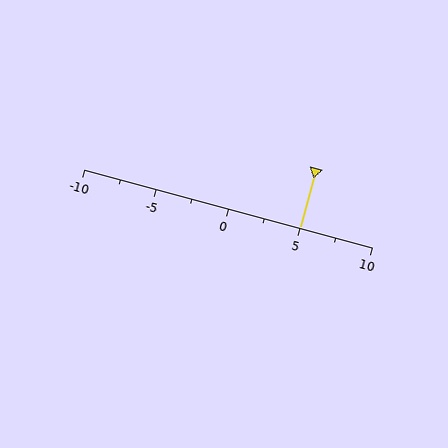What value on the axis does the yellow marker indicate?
The marker indicates approximately 5.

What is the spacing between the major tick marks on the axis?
The major ticks are spaced 5 apart.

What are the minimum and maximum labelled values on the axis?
The axis runs from -10 to 10.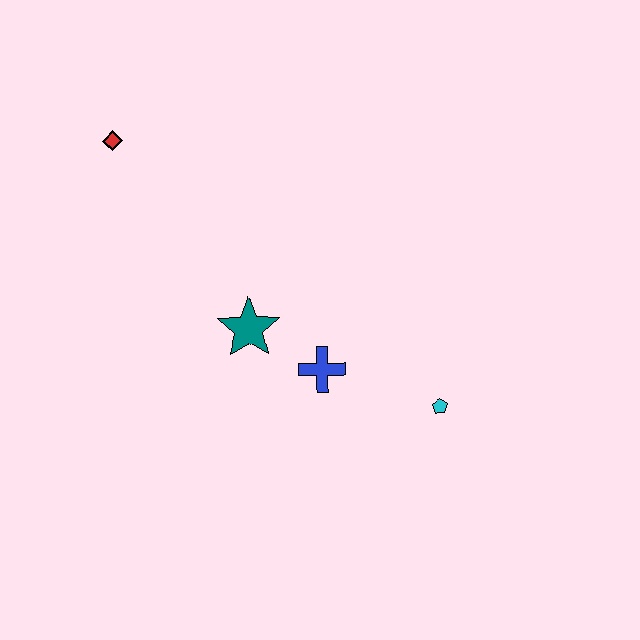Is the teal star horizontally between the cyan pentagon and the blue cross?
No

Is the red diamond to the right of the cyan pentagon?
No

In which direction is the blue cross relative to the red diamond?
The blue cross is below the red diamond.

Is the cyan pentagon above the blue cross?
No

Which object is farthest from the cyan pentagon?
The red diamond is farthest from the cyan pentagon.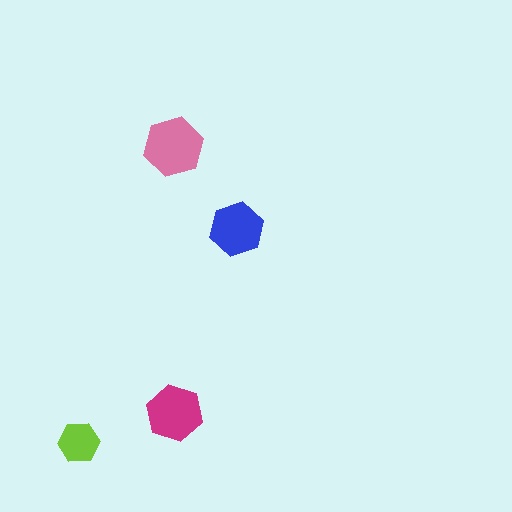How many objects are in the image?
There are 4 objects in the image.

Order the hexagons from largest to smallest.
the pink one, the magenta one, the blue one, the lime one.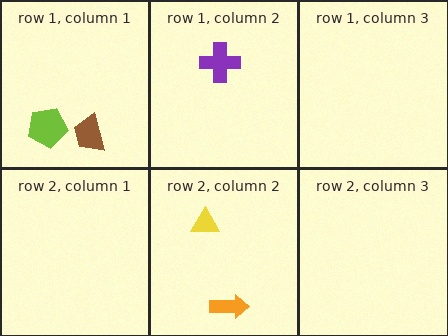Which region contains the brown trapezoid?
The row 1, column 1 region.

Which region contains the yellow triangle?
The row 2, column 2 region.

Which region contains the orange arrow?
The row 2, column 2 region.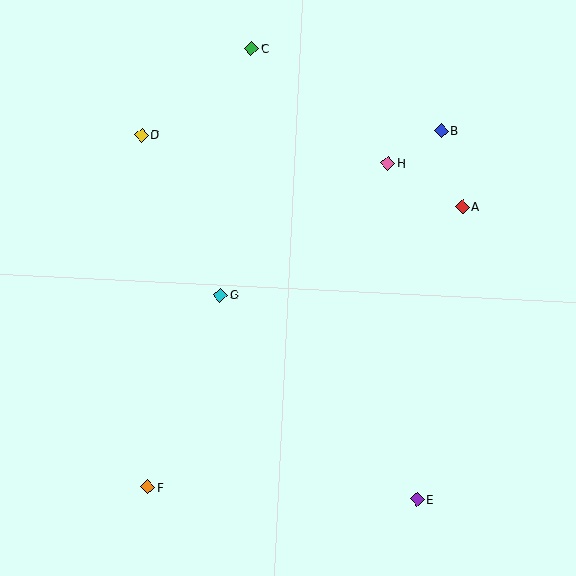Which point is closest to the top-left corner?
Point D is closest to the top-left corner.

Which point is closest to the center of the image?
Point G at (220, 295) is closest to the center.